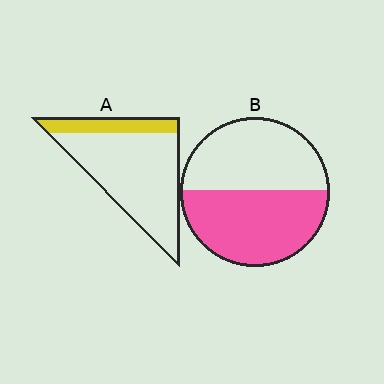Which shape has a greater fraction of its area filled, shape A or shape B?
Shape B.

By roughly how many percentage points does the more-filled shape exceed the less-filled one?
By roughly 30 percentage points (B over A).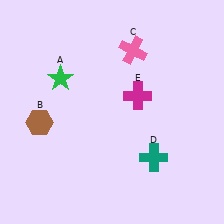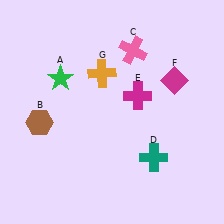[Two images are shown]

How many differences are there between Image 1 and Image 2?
There are 2 differences between the two images.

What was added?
A magenta diamond (F), an orange cross (G) were added in Image 2.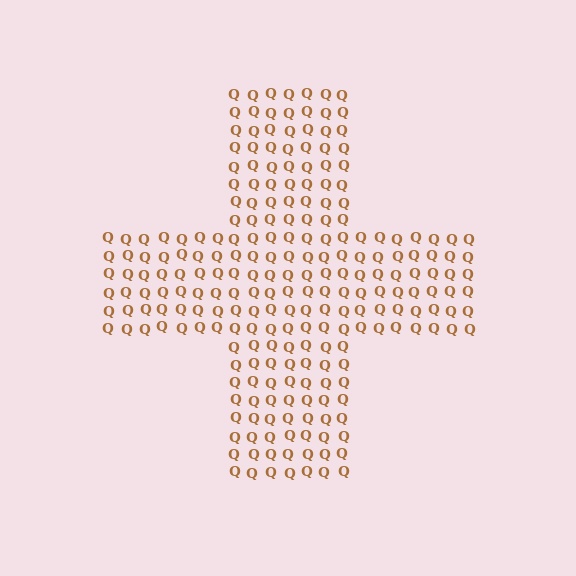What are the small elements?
The small elements are letter Q's.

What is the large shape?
The large shape is a cross.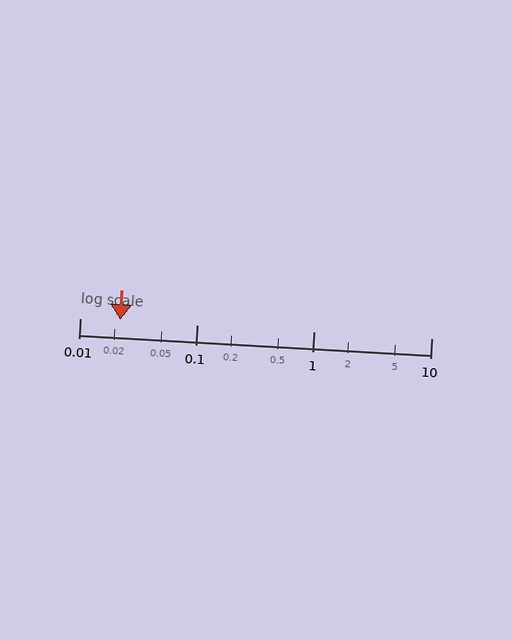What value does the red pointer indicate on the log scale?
The pointer indicates approximately 0.022.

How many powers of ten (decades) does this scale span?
The scale spans 3 decades, from 0.01 to 10.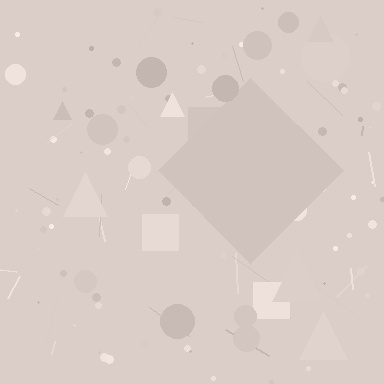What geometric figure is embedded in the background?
A diamond is embedded in the background.